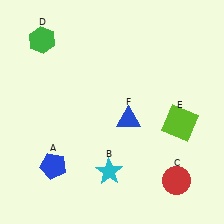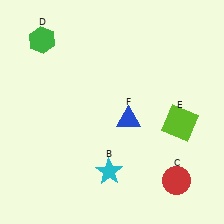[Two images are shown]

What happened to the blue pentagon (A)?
The blue pentagon (A) was removed in Image 2. It was in the bottom-left area of Image 1.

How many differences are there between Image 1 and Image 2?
There is 1 difference between the two images.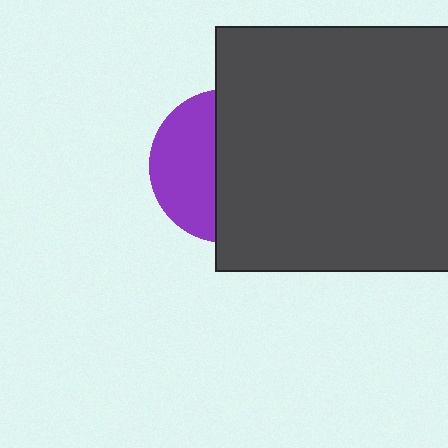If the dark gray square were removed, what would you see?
You would see the complete purple circle.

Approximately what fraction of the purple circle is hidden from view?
Roughly 59% of the purple circle is hidden behind the dark gray square.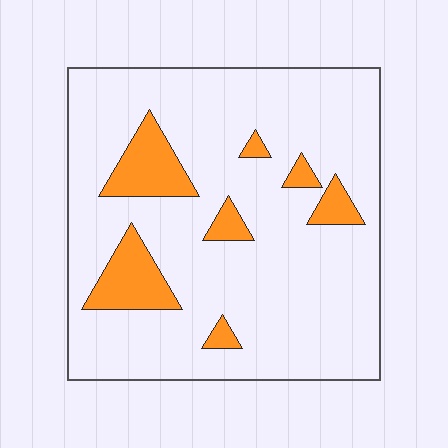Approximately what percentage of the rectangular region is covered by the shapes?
Approximately 15%.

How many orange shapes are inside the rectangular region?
7.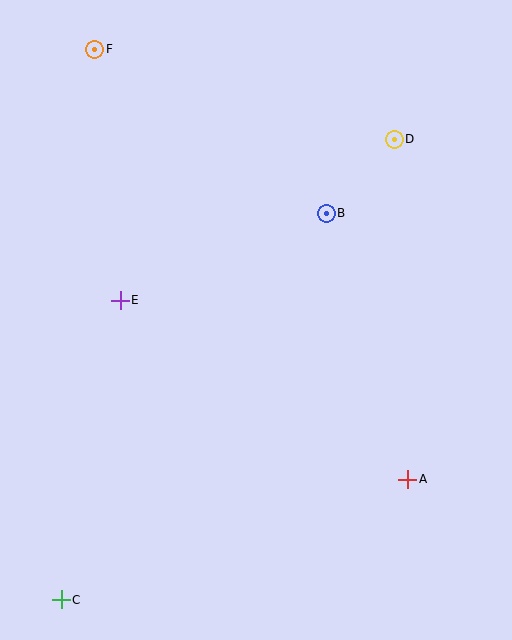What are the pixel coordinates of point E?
Point E is at (120, 300).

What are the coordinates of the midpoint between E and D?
The midpoint between E and D is at (257, 220).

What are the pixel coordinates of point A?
Point A is at (408, 479).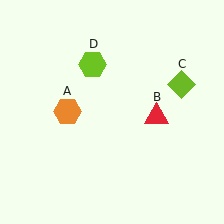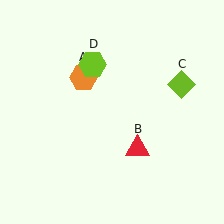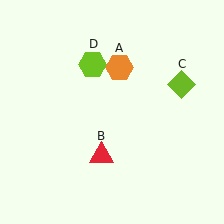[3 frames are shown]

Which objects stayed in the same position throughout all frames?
Lime diamond (object C) and lime hexagon (object D) remained stationary.